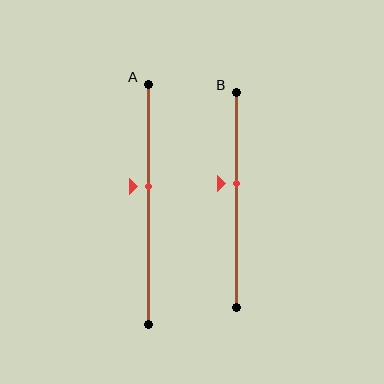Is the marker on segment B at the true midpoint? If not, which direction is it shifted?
No, the marker on segment B is shifted upward by about 8% of the segment length.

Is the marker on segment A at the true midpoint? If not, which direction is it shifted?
No, the marker on segment A is shifted upward by about 7% of the segment length.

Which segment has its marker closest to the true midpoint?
Segment A has its marker closest to the true midpoint.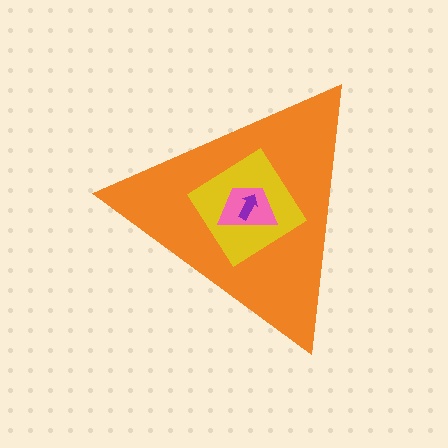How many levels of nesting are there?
4.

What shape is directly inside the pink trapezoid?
The purple arrow.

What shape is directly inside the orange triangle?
The yellow diamond.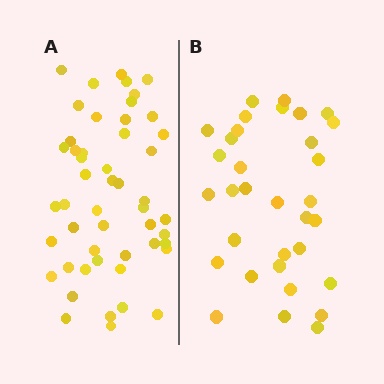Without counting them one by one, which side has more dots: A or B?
Region A (the left region) has more dots.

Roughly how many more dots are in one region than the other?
Region A has approximately 15 more dots than region B.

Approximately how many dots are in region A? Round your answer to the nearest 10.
About 50 dots.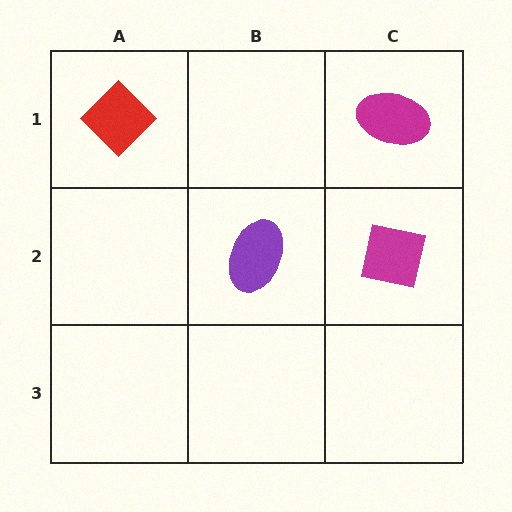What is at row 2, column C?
A magenta square.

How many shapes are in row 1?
2 shapes.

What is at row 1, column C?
A magenta ellipse.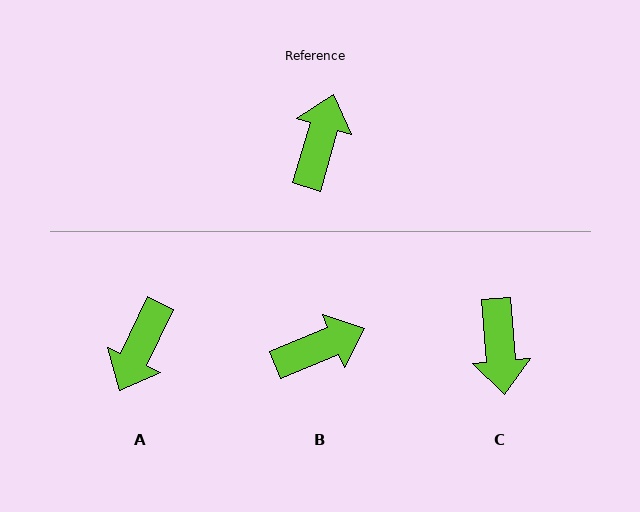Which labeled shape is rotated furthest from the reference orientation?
A, about 171 degrees away.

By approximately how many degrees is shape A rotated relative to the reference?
Approximately 171 degrees counter-clockwise.